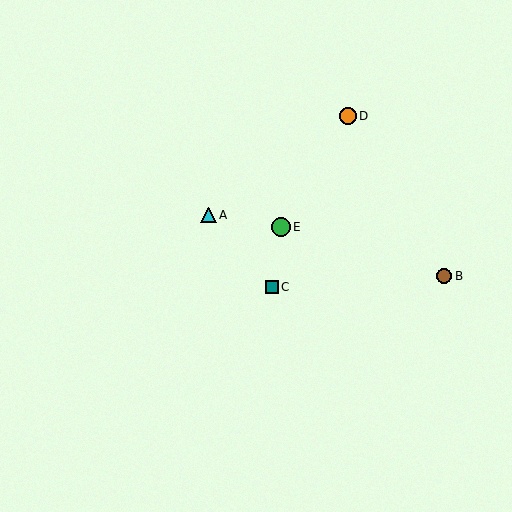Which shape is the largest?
The green circle (labeled E) is the largest.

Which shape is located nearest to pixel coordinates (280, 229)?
The green circle (labeled E) at (281, 227) is nearest to that location.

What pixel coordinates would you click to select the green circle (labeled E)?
Click at (281, 227) to select the green circle E.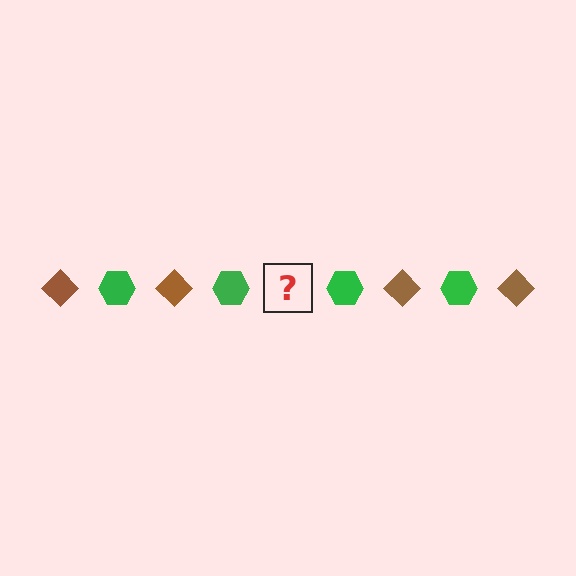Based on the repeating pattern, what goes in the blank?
The blank should be a brown diamond.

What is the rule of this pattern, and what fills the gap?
The rule is that the pattern alternates between brown diamond and green hexagon. The gap should be filled with a brown diamond.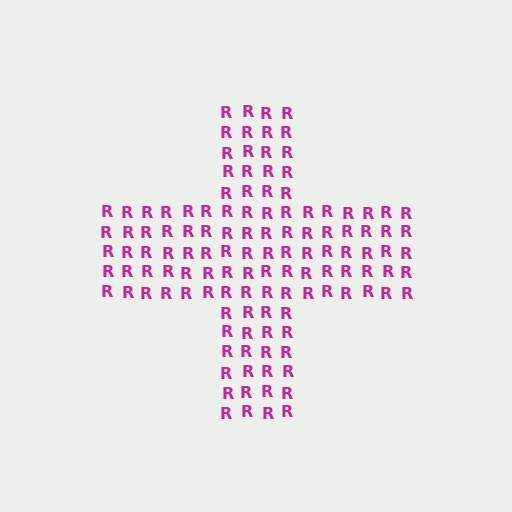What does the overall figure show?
The overall figure shows a cross.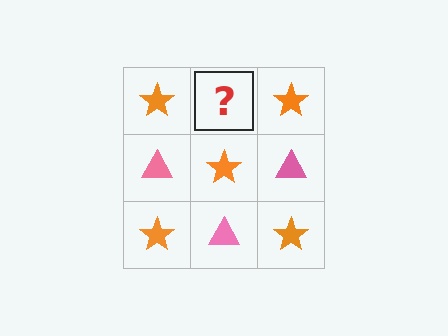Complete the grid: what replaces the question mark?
The question mark should be replaced with a pink triangle.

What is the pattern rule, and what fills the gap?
The rule is that it alternates orange star and pink triangle in a checkerboard pattern. The gap should be filled with a pink triangle.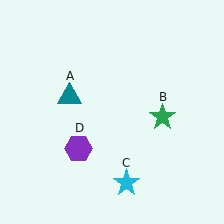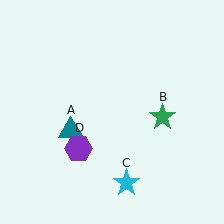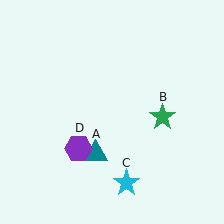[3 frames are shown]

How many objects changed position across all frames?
1 object changed position: teal triangle (object A).